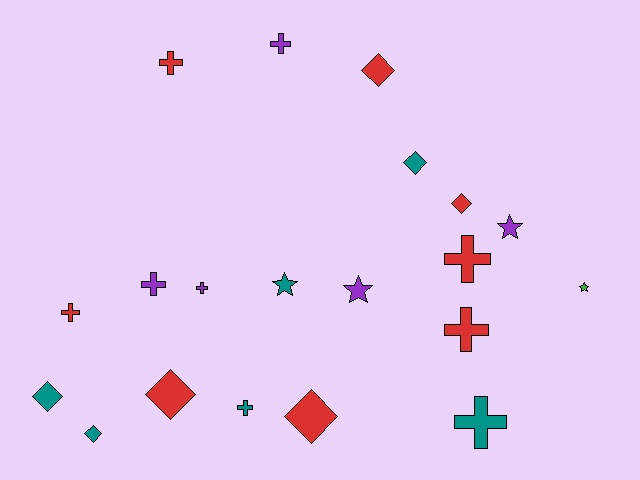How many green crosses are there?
There are no green crosses.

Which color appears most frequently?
Red, with 8 objects.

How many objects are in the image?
There are 20 objects.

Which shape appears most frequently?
Cross, with 9 objects.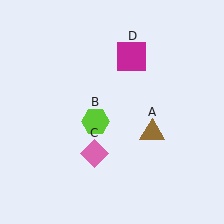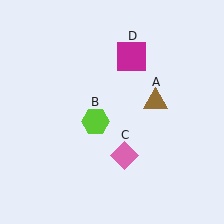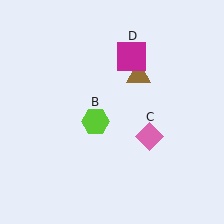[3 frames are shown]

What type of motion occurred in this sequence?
The brown triangle (object A), pink diamond (object C) rotated counterclockwise around the center of the scene.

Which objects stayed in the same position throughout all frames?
Lime hexagon (object B) and magenta square (object D) remained stationary.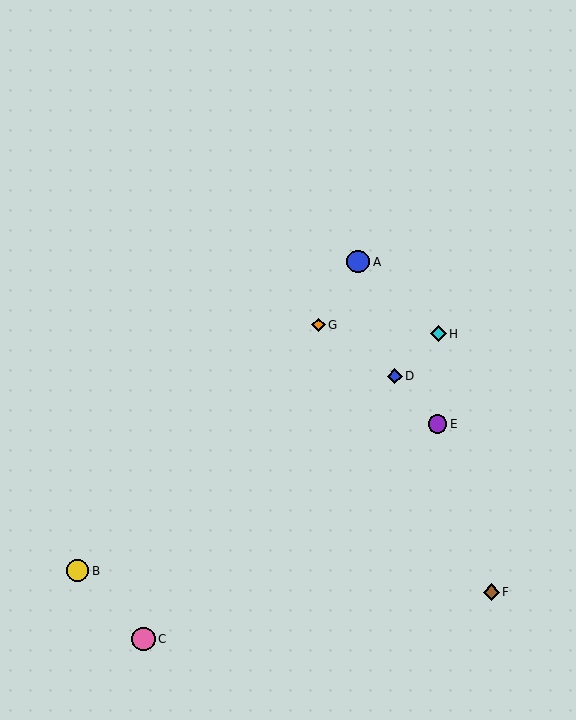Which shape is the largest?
The pink circle (labeled C) is the largest.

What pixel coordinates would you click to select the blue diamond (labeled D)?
Click at (395, 376) to select the blue diamond D.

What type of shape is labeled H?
Shape H is a cyan diamond.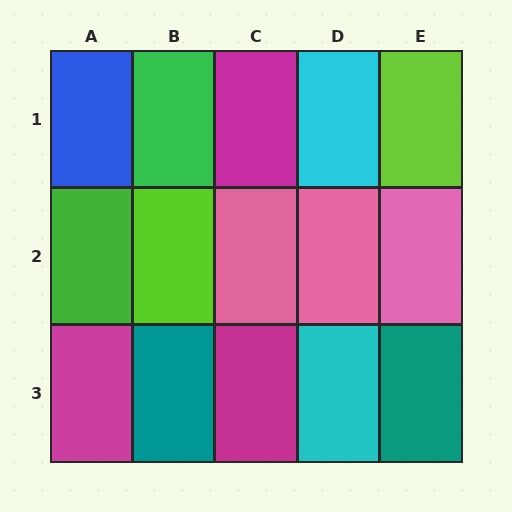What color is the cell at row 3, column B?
Teal.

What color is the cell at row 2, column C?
Pink.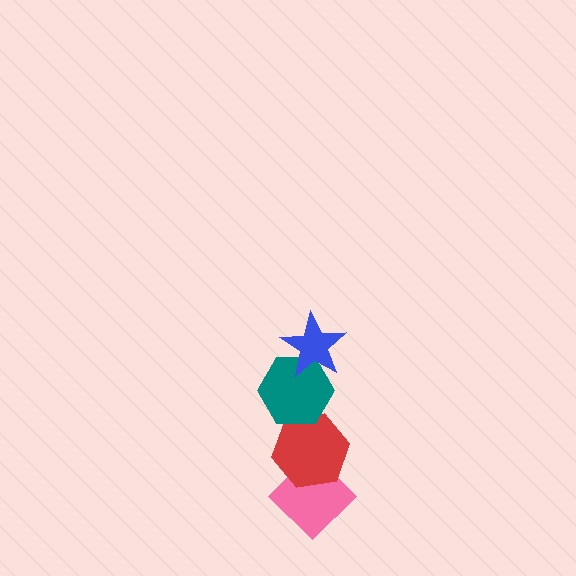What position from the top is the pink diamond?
The pink diamond is 4th from the top.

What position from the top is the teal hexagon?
The teal hexagon is 2nd from the top.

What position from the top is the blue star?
The blue star is 1st from the top.